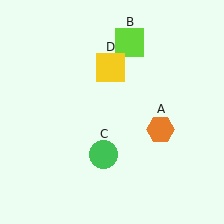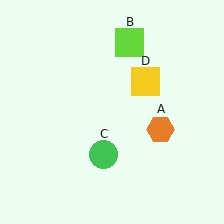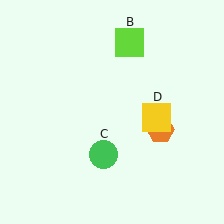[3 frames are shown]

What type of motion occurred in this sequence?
The yellow square (object D) rotated clockwise around the center of the scene.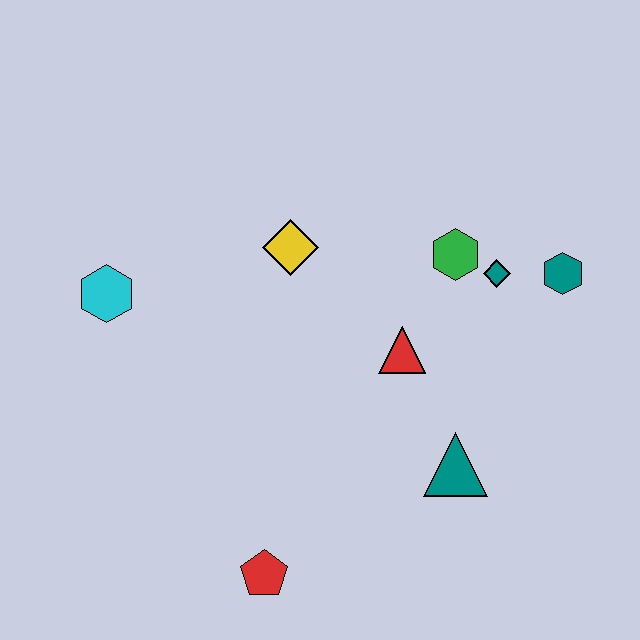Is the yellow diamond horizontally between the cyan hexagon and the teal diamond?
Yes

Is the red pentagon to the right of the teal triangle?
No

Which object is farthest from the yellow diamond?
The red pentagon is farthest from the yellow diamond.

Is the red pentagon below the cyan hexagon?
Yes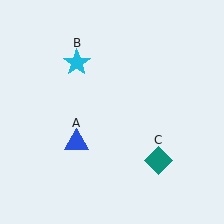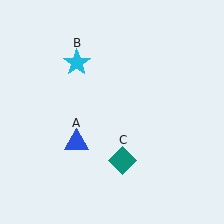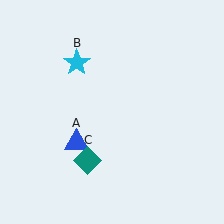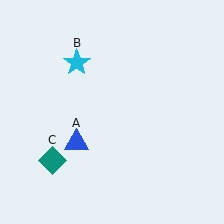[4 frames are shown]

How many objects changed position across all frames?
1 object changed position: teal diamond (object C).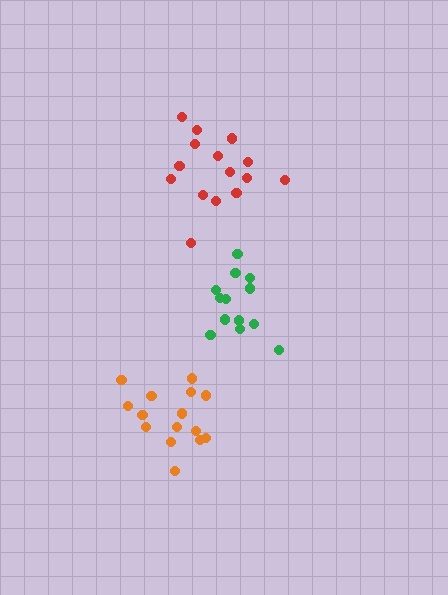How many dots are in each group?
Group 1: 15 dots, Group 2: 15 dots, Group 3: 13 dots (43 total).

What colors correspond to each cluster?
The clusters are colored: orange, red, green.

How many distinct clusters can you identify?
There are 3 distinct clusters.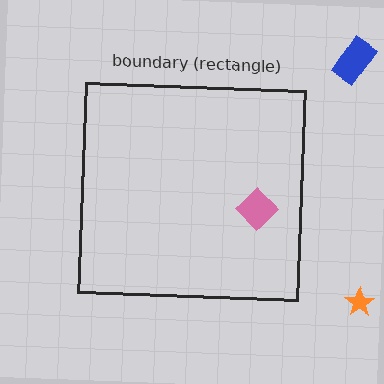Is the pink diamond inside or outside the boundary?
Inside.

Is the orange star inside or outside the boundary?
Outside.